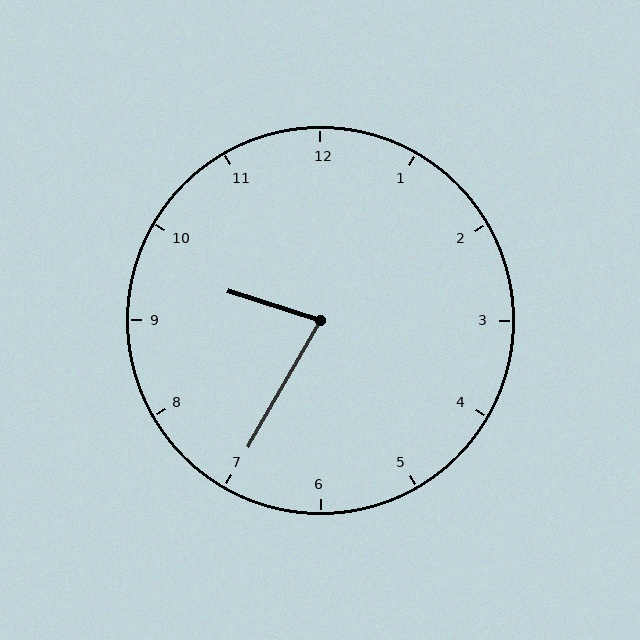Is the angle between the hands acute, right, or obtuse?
It is acute.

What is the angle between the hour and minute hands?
Approximately 78 degrees.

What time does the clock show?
9:35.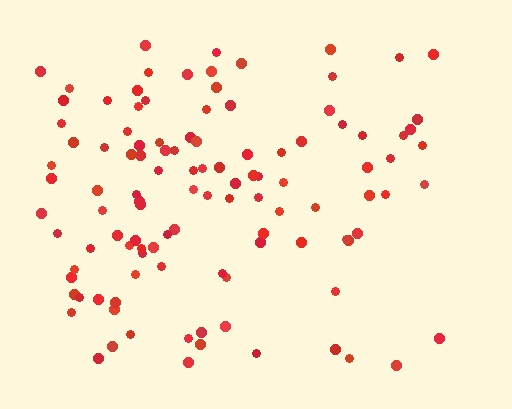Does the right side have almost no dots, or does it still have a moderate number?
Still a moderate number, just noticeably fewer than the left.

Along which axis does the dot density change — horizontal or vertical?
Horizontal.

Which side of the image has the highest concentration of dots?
The left.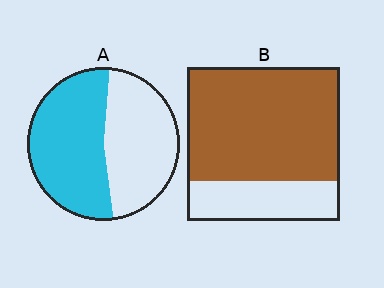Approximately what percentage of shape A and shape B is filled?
A is approximately 55% and B is approximately 75%.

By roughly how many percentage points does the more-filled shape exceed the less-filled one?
By roughly 20 percentage points (B over A).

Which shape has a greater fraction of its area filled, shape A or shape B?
Shape B.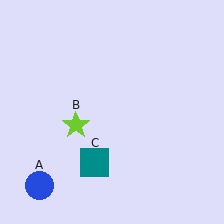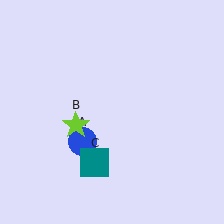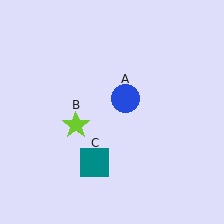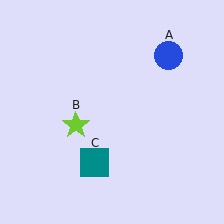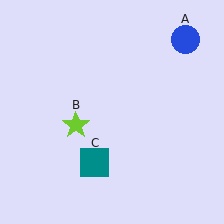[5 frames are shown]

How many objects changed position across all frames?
1 object changed position: blue circle (object A).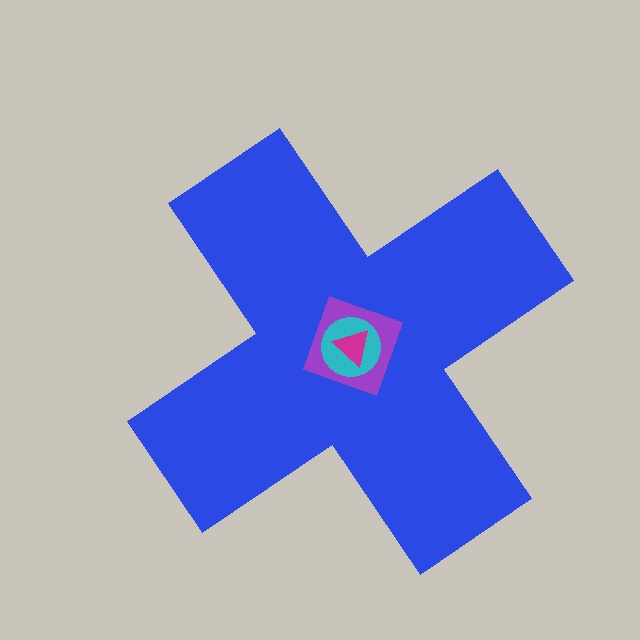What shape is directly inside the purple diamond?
The cyan circle.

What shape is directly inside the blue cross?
The purple diamond.